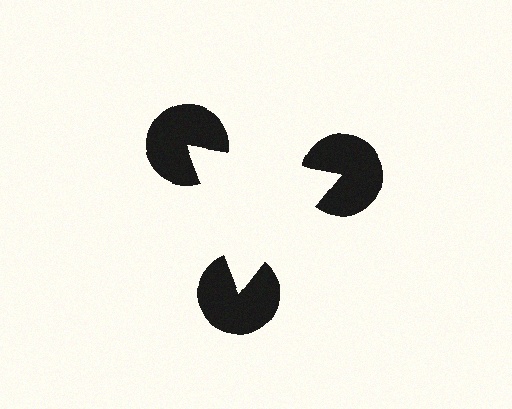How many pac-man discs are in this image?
There are 3 — one at each vertex of the illusory triangle.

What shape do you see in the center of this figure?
An illusory triangle — its edges are inferred from the aligned wedge cuts in the pac-man discs, not physically drawn.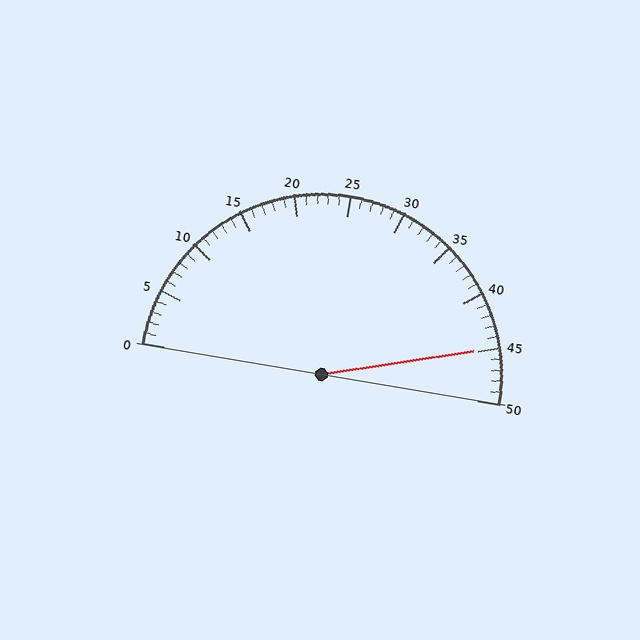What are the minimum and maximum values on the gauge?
The gauge ranges from 0 to 50.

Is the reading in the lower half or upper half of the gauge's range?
The reading is in the upper half of the range (0 to 50).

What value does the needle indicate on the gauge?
The needle indicates approximately 45.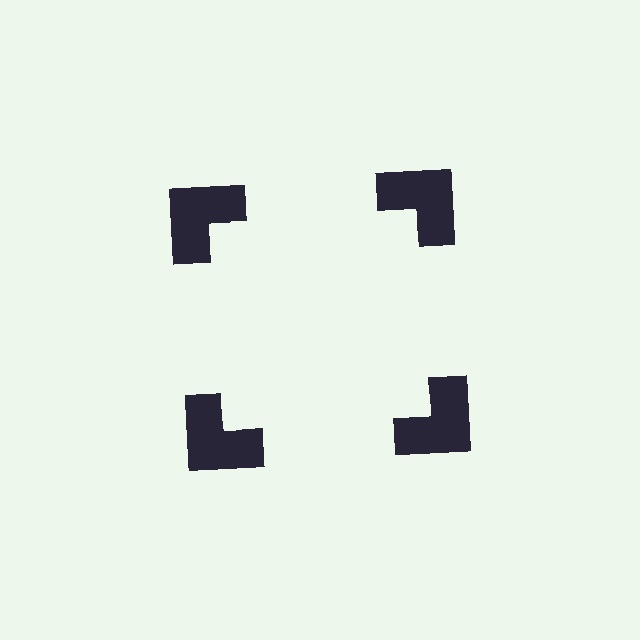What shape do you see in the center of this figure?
An illusory square — its edges are inferred from the aligned wedge cuts in the notched squares, not physically drawn.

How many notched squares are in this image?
There are 4 — one at each vertex of the illusory square.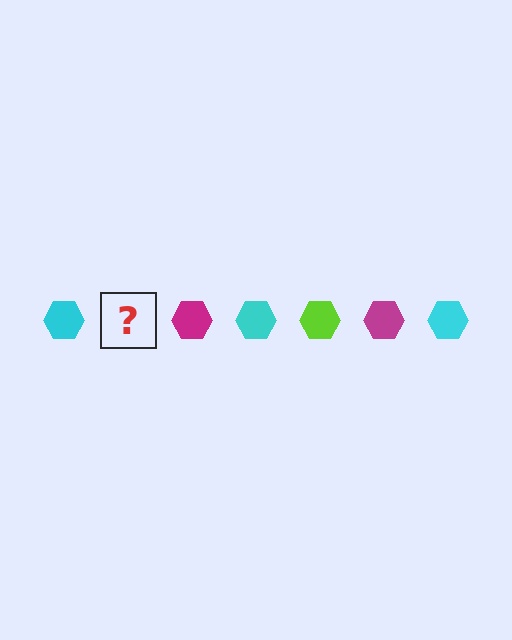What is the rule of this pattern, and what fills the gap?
The rule is that the pattern cycles through cyan, lime, magenta hexagons. The gap should be filled with a lime hexagon.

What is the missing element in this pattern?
The missing element is a lime hexagon.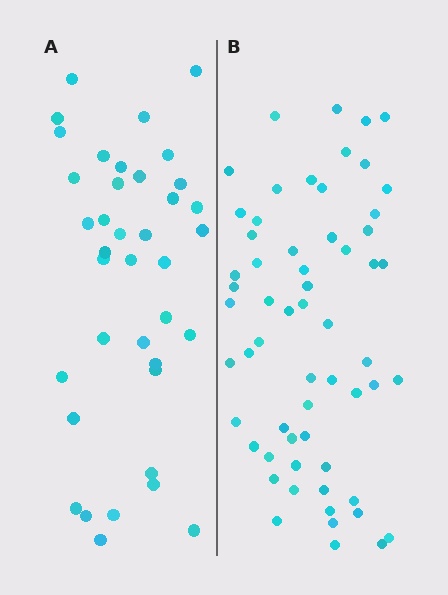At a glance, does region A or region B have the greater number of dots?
Region B (the right region) has more dots.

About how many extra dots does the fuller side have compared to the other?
Region B has approximately 20 more dots than region A.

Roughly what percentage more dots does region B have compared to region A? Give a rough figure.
About 60% more.